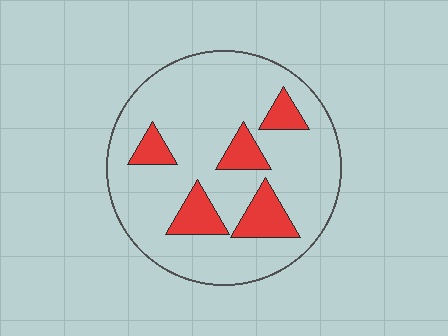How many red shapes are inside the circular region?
5.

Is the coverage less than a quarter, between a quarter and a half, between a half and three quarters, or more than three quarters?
Less than a quarter.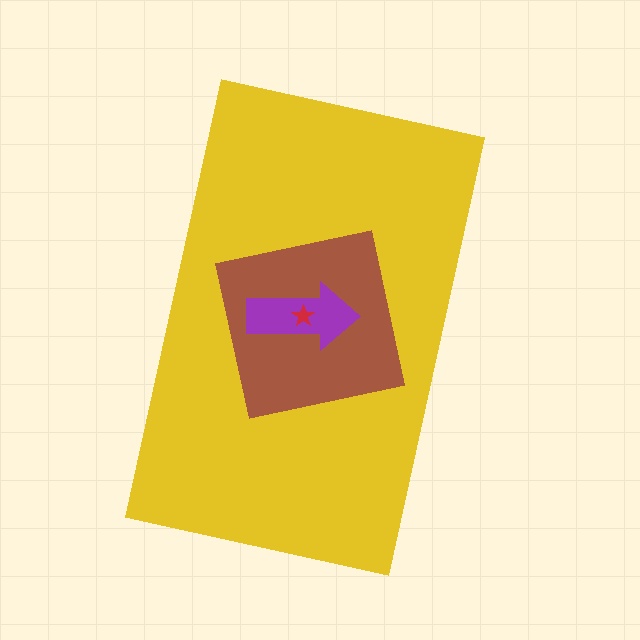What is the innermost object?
The red star.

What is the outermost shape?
The yellow rectangle.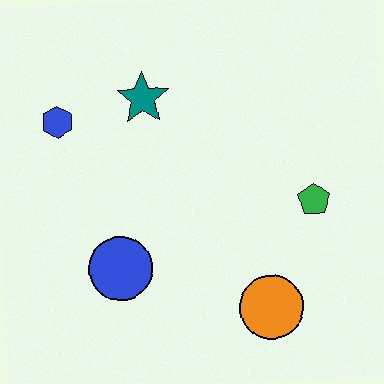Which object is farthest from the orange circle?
The blue hexagon is farthest from the orange circle.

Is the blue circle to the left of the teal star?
Yes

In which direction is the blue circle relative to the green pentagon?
The blue circle is to the left of the green pentagon.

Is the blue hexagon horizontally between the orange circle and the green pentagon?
No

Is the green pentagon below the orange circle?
No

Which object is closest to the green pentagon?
The orange circle is closest to the green pentagon.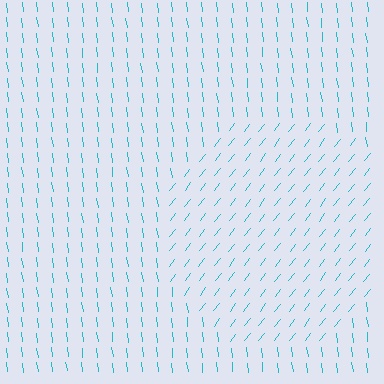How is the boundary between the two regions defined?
The boundary is defined purely by a change in line orientation (approximately 45 degrees difference). All lines are the same color and thickness.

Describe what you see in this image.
The image is filled with small cyan line segments. A circle region in the image has lines oriented differently from the surrounding lines, creating a visible texture boundary.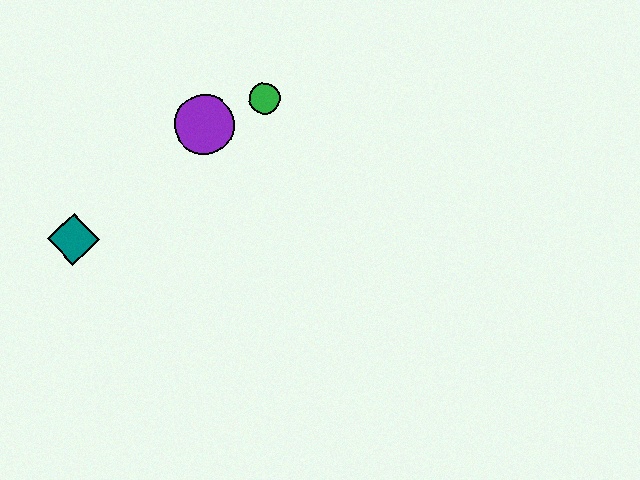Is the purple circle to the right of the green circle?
No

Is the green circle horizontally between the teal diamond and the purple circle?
No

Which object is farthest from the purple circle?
The teal diamond is farthest from the purple circle.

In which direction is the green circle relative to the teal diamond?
The green circle is to the right of the teal diamond.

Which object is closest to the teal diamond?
The purple circle is closest to the teal diamond.